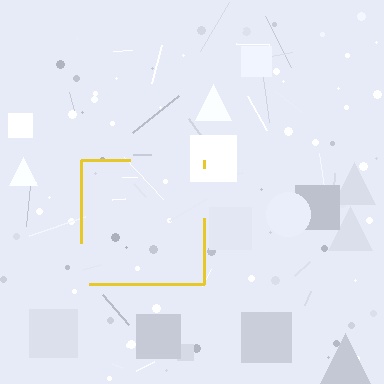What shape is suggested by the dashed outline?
The dashed outline suggests a square.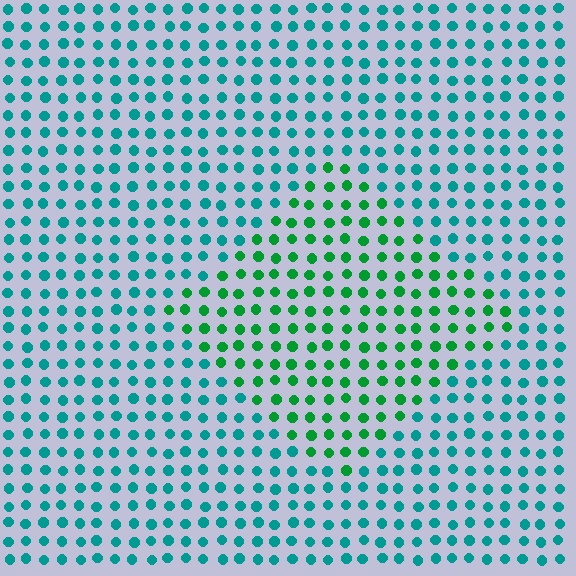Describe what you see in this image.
The image is filled with small teal elements in a uniform arrangement. A diamond-shaped region is visible where the elements are tinted to a slightly different hue, forming a subtle color boundary.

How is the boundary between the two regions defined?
The boundary is defined purely by a slight shift in hue (about 39 degrees). Spacing, size, and orientation are identical on both sides.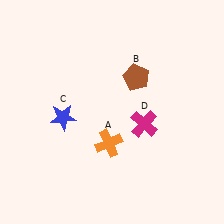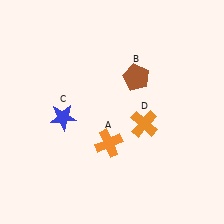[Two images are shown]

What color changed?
The cross (D) changed from magenta in Image 1 to orange in Image 2.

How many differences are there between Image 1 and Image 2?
There is 1 difference between the two images.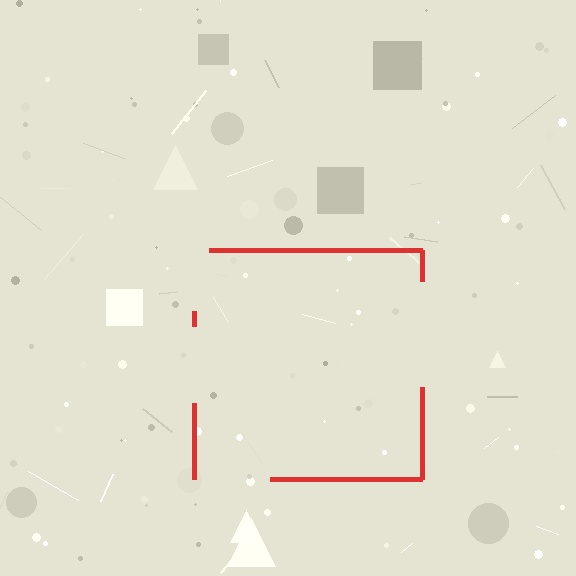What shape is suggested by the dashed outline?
The dashed outline suggests a square.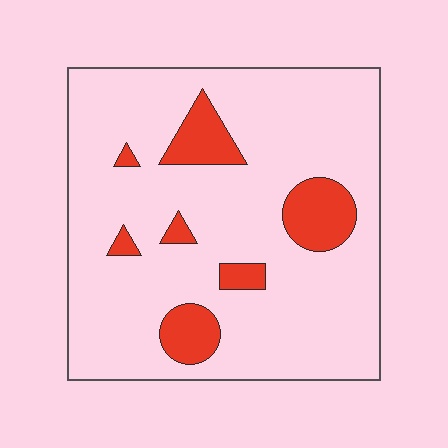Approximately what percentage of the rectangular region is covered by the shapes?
Approximately 15%.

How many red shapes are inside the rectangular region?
7.